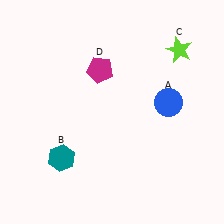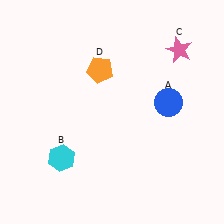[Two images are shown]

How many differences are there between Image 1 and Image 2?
There are 3 differences between the two images.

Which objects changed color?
B changed from teal to cyan. C changed from lime to pink. D changed from magenta to orange.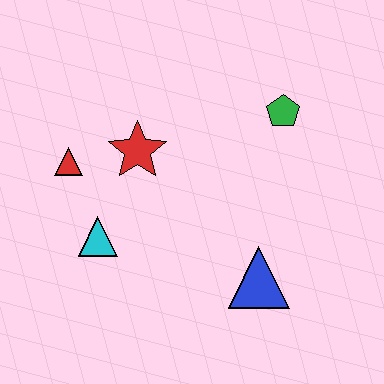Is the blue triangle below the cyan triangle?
Yes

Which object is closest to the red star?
The red triangle is closest to the red star.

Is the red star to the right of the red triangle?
Yes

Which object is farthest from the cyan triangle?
The green pentagon is farthest from the cyan triangle.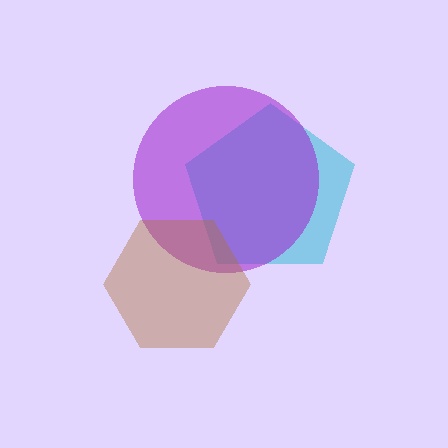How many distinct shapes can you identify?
There are 3 distinct shapes: a cyan pentagon, a purple circle, a brown hexagon.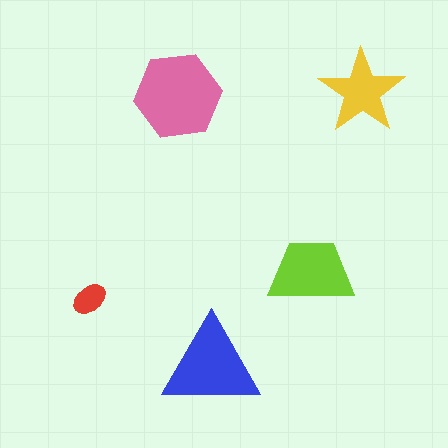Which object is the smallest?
The red ellipse.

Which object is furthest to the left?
The red ellipse is leftmost.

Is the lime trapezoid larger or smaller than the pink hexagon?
Smaller.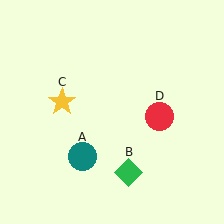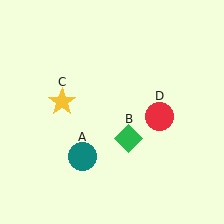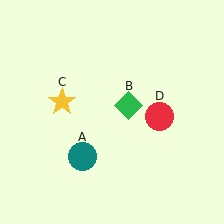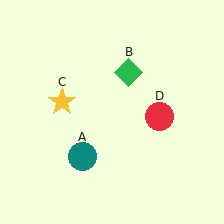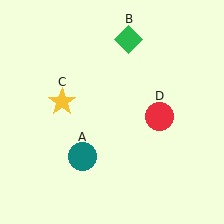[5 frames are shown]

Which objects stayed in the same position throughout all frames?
Teal circle (object A) and yellow star (object C) and red circle (object D) remained stationary.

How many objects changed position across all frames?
1 object changed position: green diamond (object B).